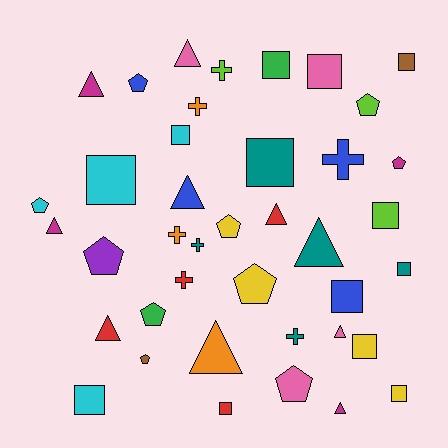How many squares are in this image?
There are 13 squares.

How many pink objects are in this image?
There are 4 pink objects.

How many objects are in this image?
There are 40 objects.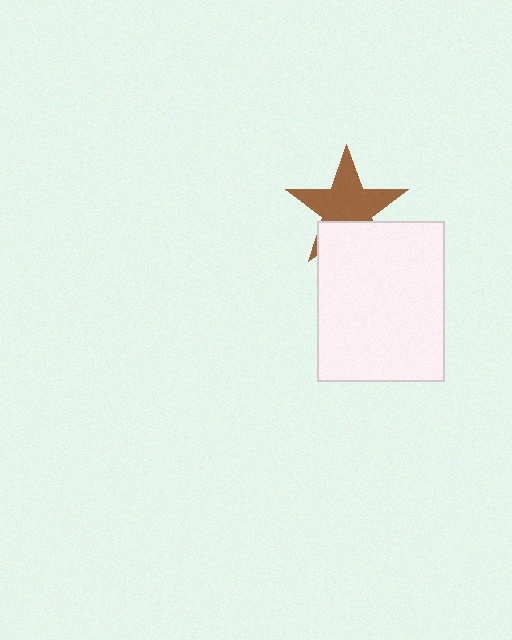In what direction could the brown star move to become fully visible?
The brown star could move up. That would shift it out from behind the white rectangle entirely.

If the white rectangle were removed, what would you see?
You would see the complete brown star.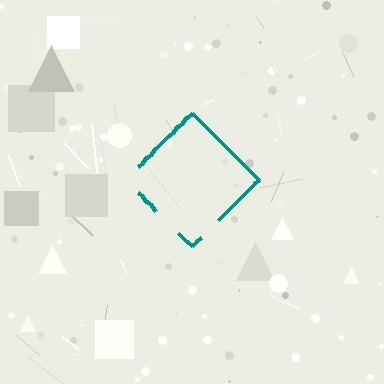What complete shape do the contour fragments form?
The contour fragments form a diamond.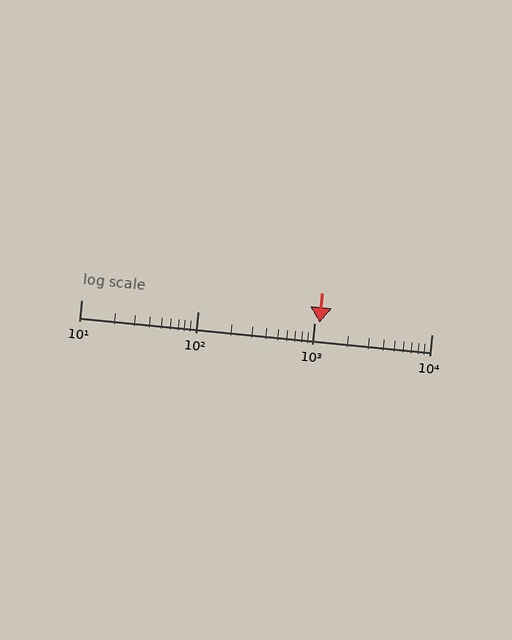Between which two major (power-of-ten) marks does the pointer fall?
The pointer is between 1000 and 10000.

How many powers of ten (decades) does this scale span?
The scale spans 3 decades, from 10 to 10000.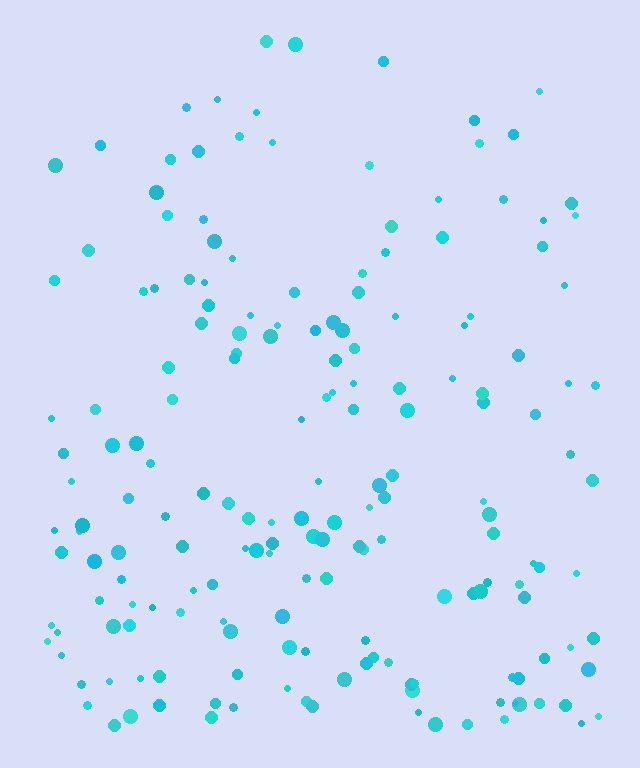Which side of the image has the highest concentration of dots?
The bottom.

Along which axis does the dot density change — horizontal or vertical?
Vertical.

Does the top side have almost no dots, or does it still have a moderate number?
Still a moderate number, just noticeably fewer than the bottom.